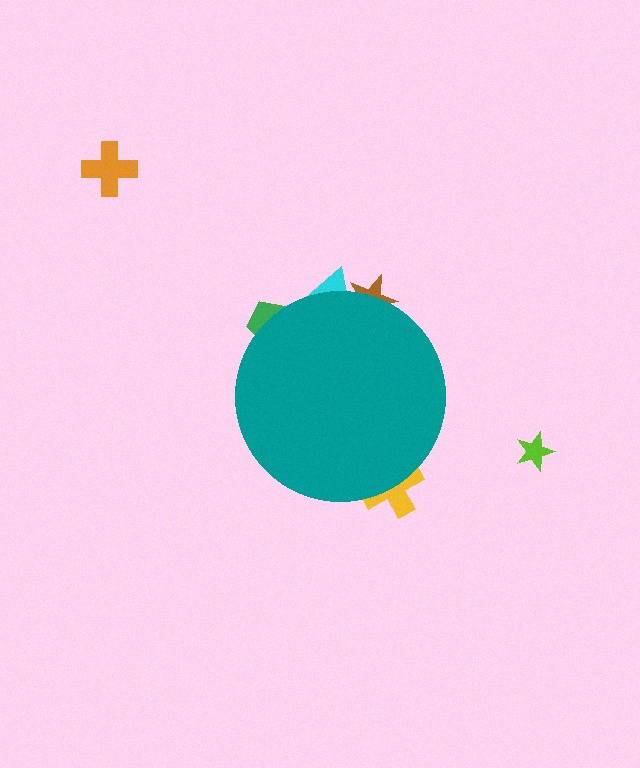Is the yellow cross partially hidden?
Yes, the yellow cross is partially hidden behind the teal circle.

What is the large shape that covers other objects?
A teal circle.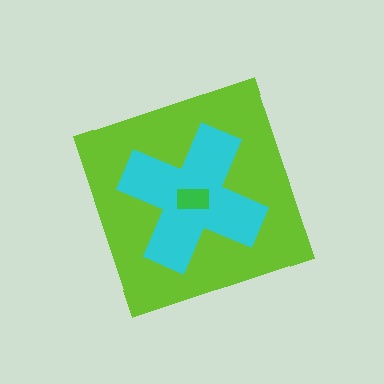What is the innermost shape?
The green rectangle.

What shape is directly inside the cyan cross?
The green rectangle.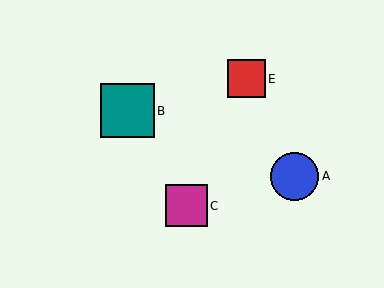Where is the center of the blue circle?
The center of the blue circle is at (294, 176).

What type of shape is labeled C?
Shape C is a magenta square.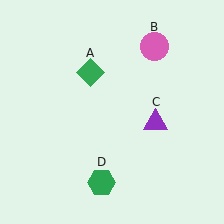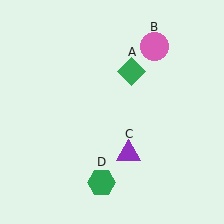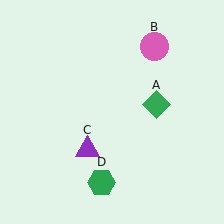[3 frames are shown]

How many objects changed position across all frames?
2 objects changed position: green diamond (object A), purple triangle (object C).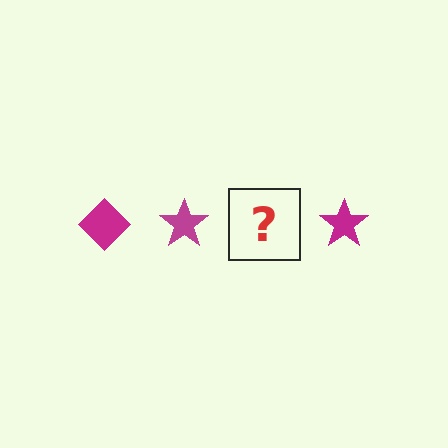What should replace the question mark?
The question mark should be replaced with a magenta diamond.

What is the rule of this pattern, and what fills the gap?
The rule is that the pattern cycles through diamond, star shapes in magenta. The gap should be filled with a magenta diamond.